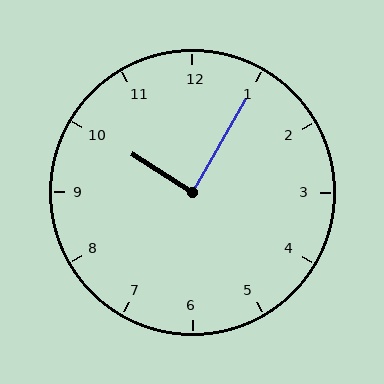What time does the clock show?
10:05.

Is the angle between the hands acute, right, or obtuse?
It is right.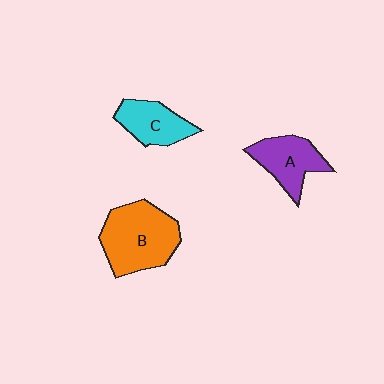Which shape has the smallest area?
Shape C (cyan).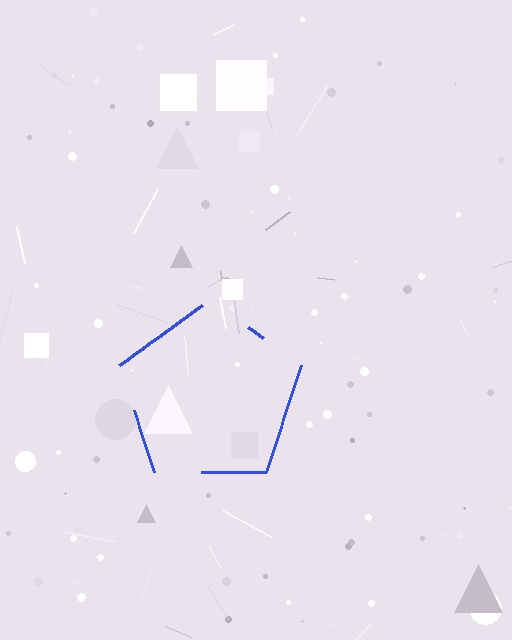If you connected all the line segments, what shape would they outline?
They would outline a pentagon.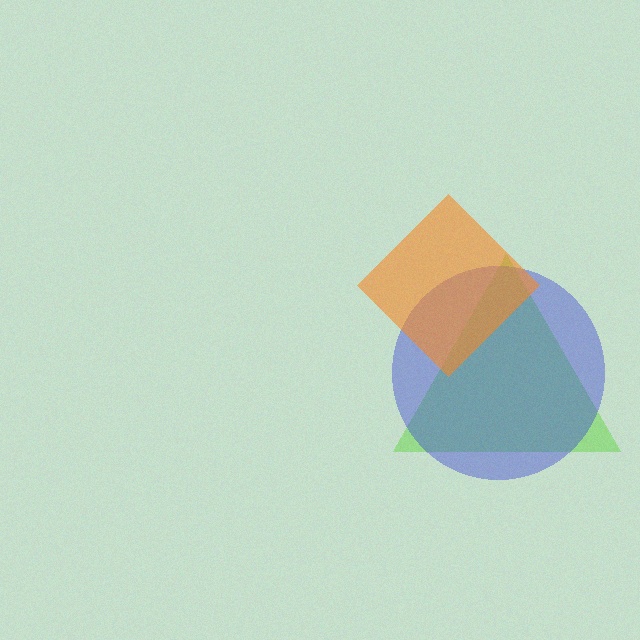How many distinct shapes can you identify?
There are 3 distinct shapes: a lime triangle, a blue circle, an orange diamond.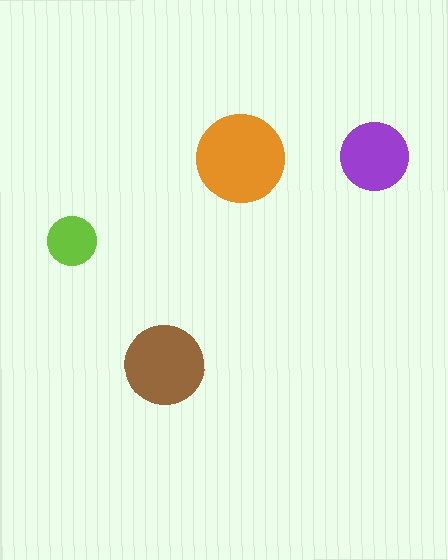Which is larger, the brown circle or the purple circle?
The brown one.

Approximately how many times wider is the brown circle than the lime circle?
About 1.5 times wider.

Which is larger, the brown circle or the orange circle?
The orange one.